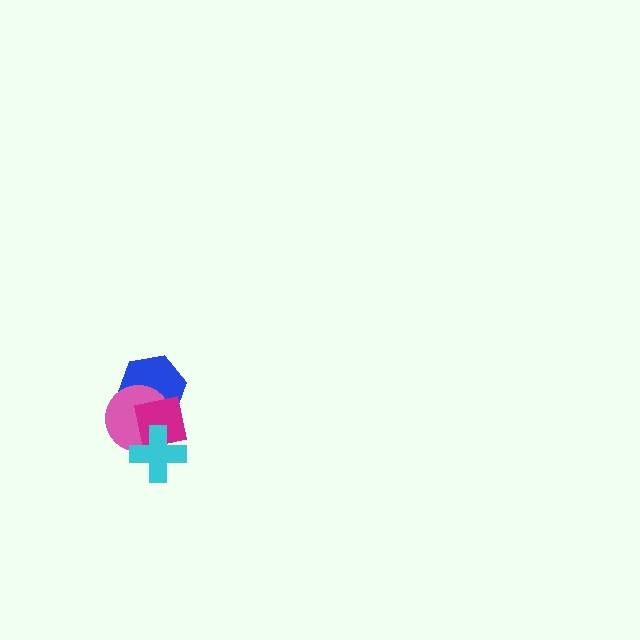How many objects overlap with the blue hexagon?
2 objects overlap with the blue hexagon.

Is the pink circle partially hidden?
Yes, it is partially covered by another shape.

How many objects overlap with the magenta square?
3 objects overlap with the magenta square.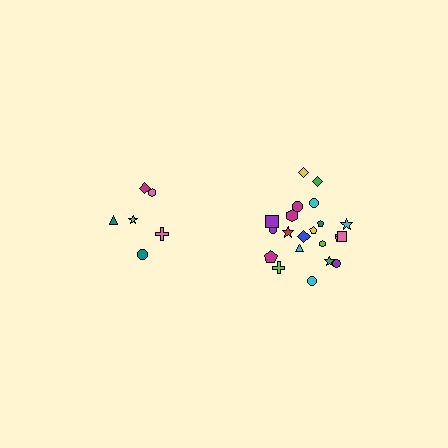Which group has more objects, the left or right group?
The right group.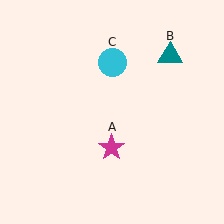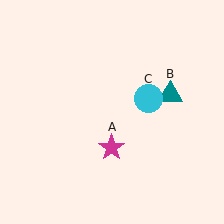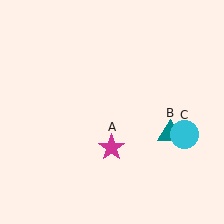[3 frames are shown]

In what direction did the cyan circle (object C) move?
The cyan circle (object C) moved down and to the right.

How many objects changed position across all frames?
2 objects changed position: teal triangle (object B), cyan circle (object C).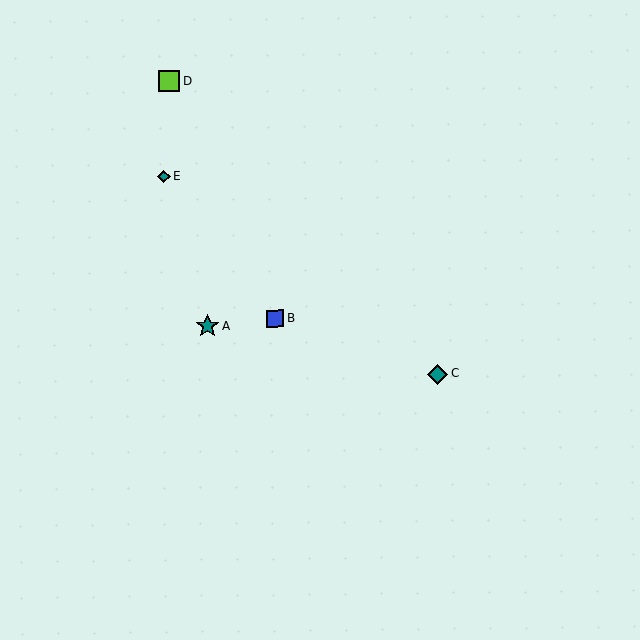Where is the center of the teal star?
The center of the teal star is at (207, 326).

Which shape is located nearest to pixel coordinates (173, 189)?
The teal diamond (labeled E) at (164, 176) is nearest to that location.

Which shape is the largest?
The teal star (labeled A) is the largest.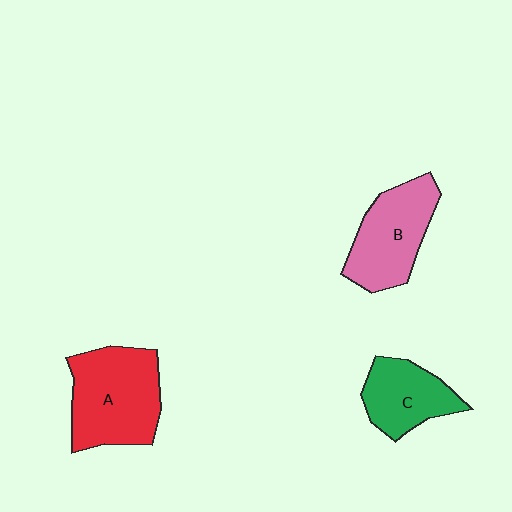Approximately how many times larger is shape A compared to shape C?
Approximately 1.6 times.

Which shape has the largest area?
Shape A (red).